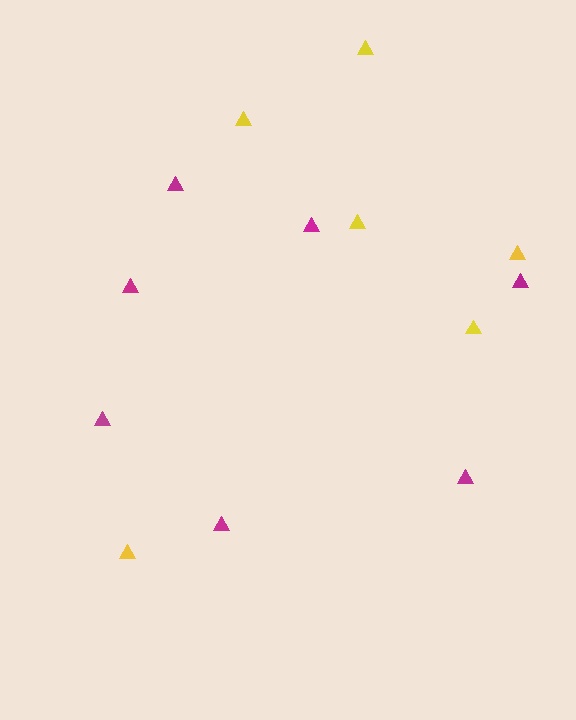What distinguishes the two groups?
There are 2 groups: one group of yellow triangles (6) and one group of magenta triangles (7).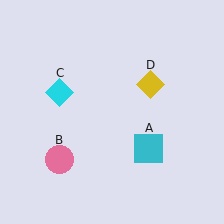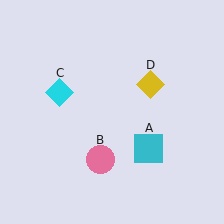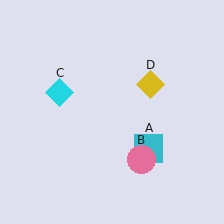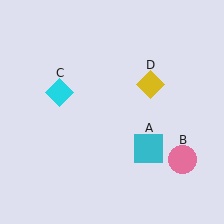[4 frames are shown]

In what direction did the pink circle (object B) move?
The pink circle (object B) moved right.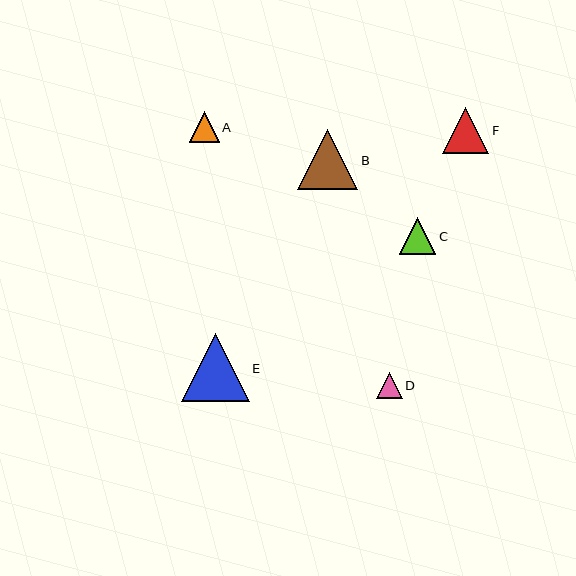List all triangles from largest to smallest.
From largest to smallest: E, B, F, C, A, D.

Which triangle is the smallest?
Triangle D is the smallest with a size of approximately 26 pixels.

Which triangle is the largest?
Triangle E is the largest with a size of approximately 68 pixels.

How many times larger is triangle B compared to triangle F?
Triangle B is approximately 1.3 times the size of triangle F.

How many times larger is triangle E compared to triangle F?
Triangle E is approximately 1.5 times the size of triangle F.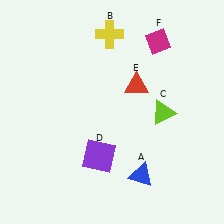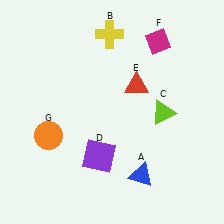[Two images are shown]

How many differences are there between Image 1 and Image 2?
There is 1 difference between the two images.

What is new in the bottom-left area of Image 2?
An orange circle (G) was added in the bottom-left area of Image 2.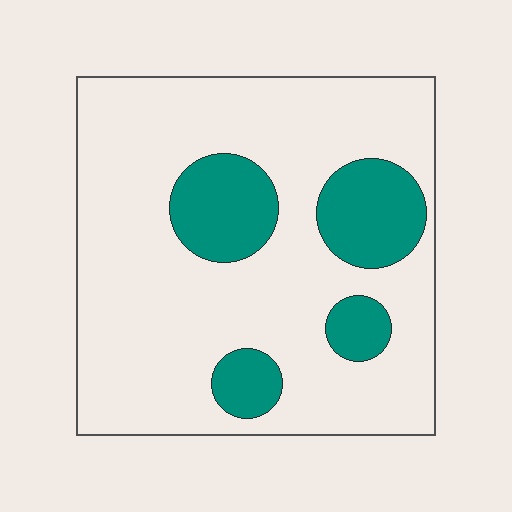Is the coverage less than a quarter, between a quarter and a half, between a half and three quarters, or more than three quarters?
Less than a quarter.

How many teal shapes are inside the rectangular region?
4.